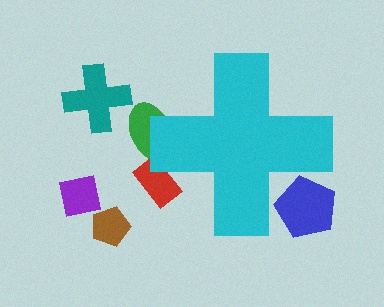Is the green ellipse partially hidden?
Yes, the green ellipse is partially hidden behind the cyan cross.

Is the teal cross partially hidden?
No, the teal cross is fully visible.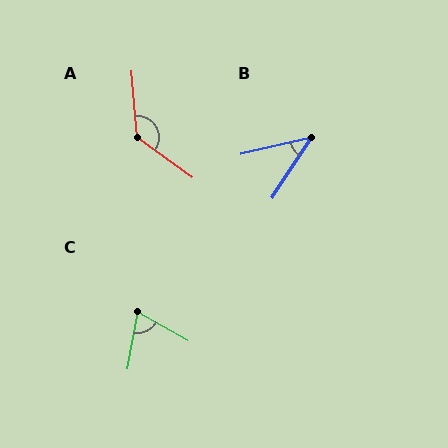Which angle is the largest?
A, at approximately 131 degrees.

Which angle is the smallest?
B, at approximately 44 degrees.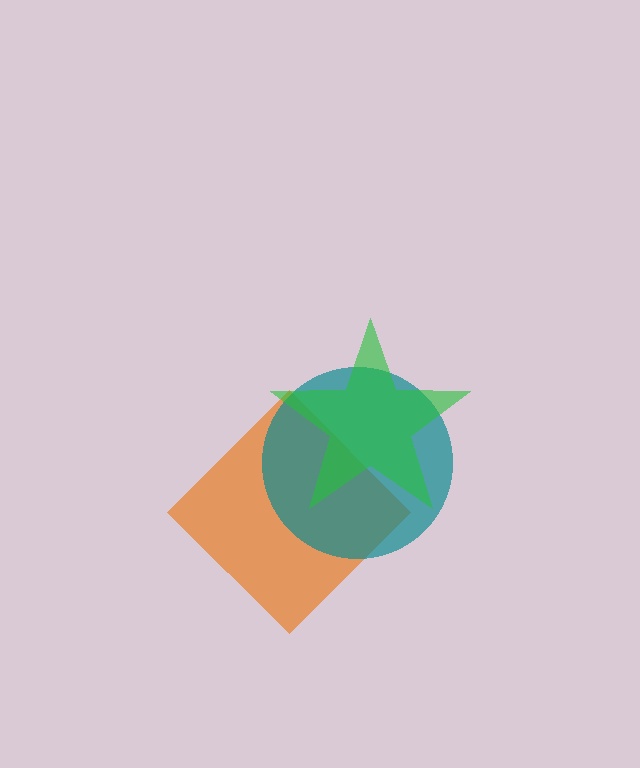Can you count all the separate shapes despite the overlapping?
Yes, there are 3 separate shapes.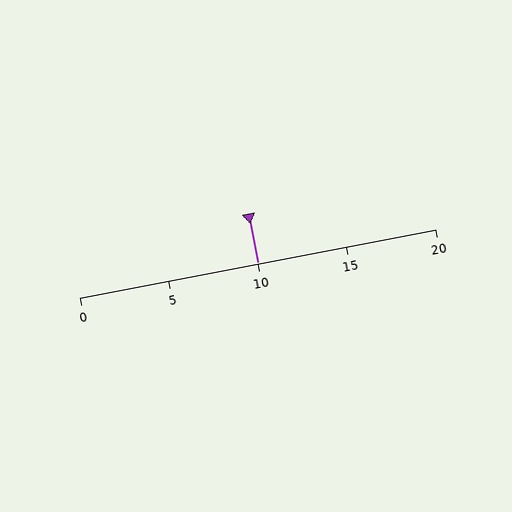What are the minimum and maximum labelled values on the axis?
The axis runs from 0 to 20.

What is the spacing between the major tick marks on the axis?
The major ticks are spaced 5 apart.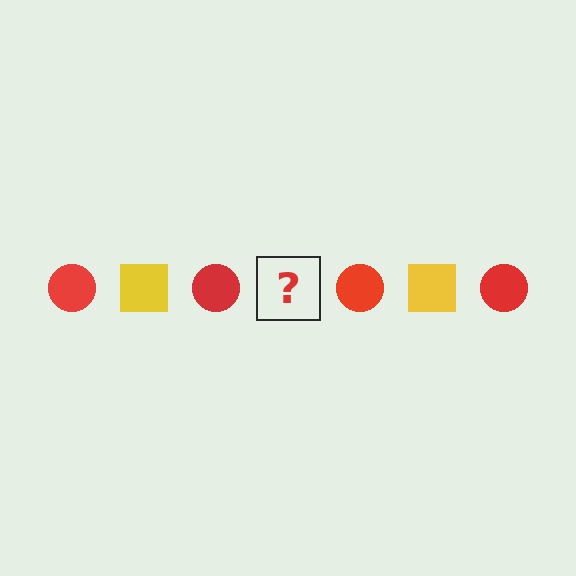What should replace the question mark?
The question mark should be replaced with a yellow square.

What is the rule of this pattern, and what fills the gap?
The rule is that the pattern alternates between red circle and yellow square. The gap should be filled with a yellow square.